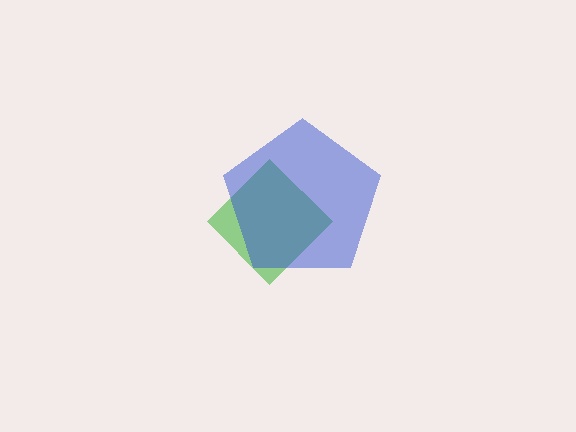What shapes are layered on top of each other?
The layered shapes are: a green diamond, a blue pentagon.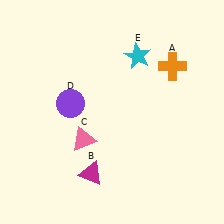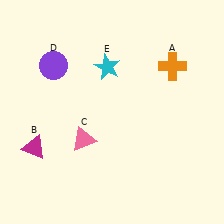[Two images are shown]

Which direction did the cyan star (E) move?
The cyan star (E) moved left.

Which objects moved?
The objects that moved are: the magenta triangle (B), the purple circle (D), the cyan star (E).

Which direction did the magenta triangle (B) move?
The magenta triangle (B) moved left.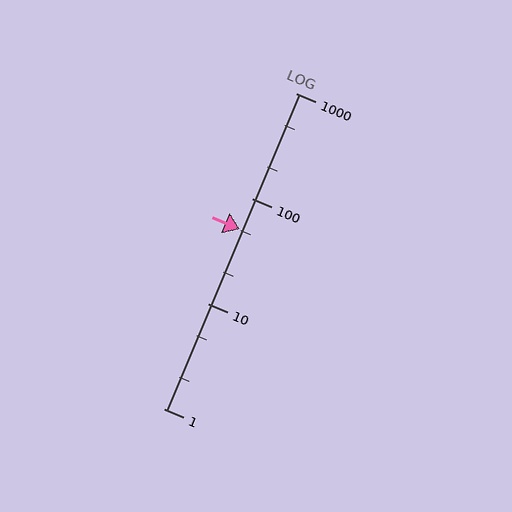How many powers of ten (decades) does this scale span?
The scale spans 3 decades, from 1 to 1000.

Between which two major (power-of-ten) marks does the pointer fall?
The pointer is between 10 and 100.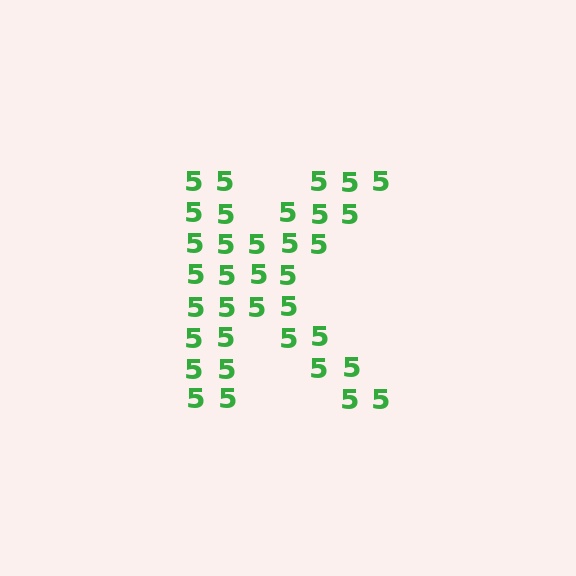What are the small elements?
The small elements are digit 5's.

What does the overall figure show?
The overall figure shows the letter K.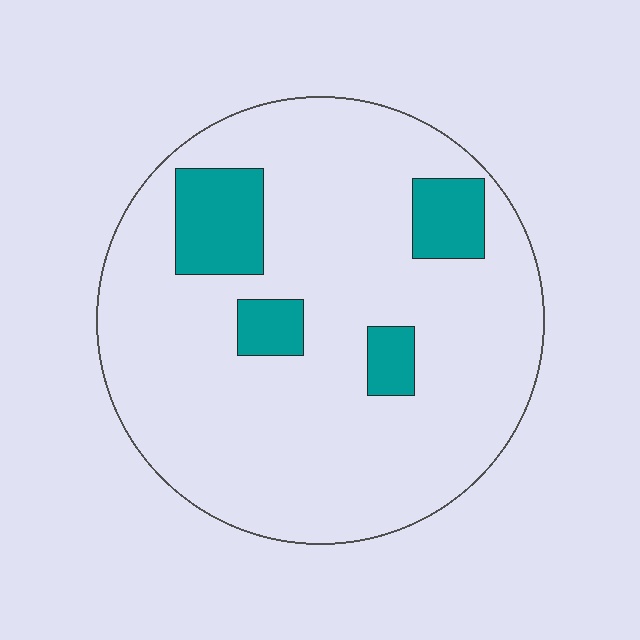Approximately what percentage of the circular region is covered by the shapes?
Approximately 15%.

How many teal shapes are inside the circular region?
4.